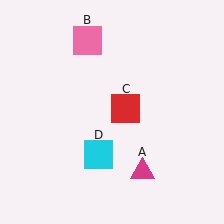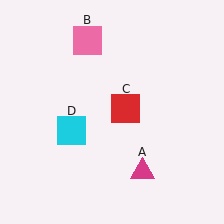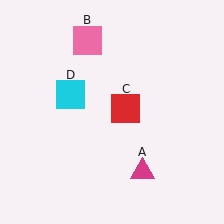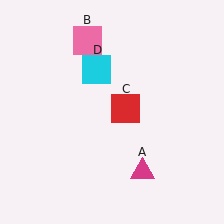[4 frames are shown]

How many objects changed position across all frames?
1 object changed position: cyan square (object D).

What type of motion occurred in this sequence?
The cyan square (object D) rotated clockwise around the center of the scene.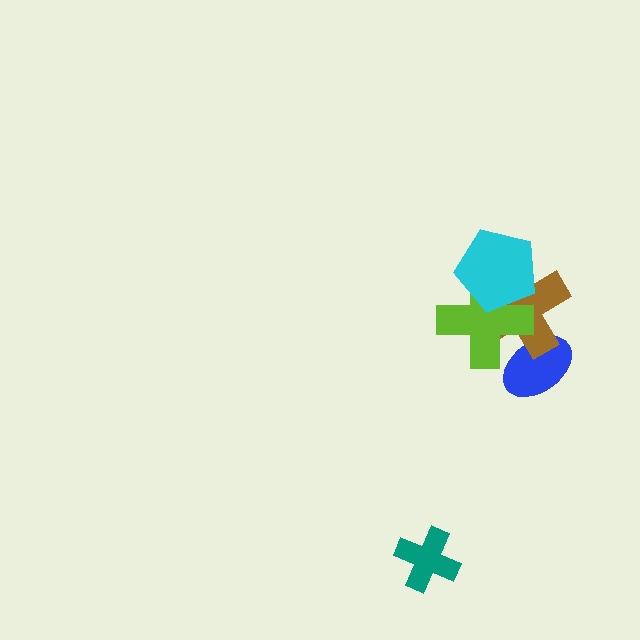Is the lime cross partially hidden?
Yes, it is partially covered by another shape.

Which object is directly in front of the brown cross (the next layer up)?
The lime cross is directly in front of the brown cross.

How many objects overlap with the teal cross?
0 objects overlap with the teal cross.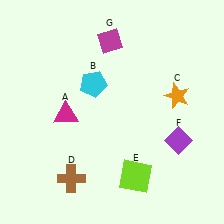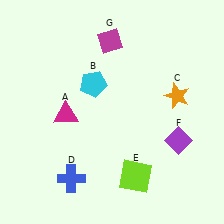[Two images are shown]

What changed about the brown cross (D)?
In Image 1, D is brown. In Image 2, it changed to blue.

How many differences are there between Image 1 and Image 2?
There is 1 difference between the two images.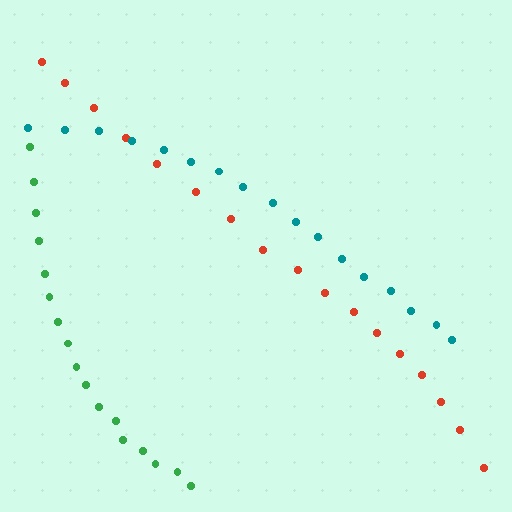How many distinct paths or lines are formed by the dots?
There are 3 distinct paths.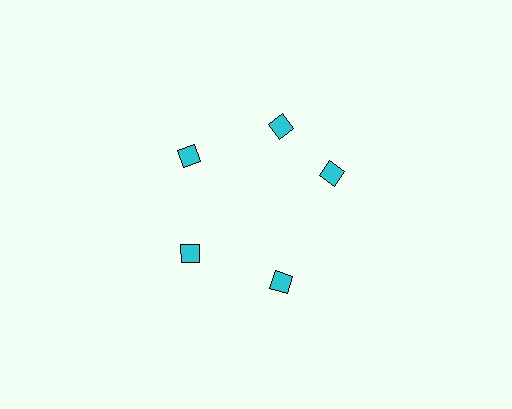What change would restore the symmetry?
The symmetry would be restored by rotating it back into even spacing with its neighbors so that all 5 diamonds sit at equal angles and equal distance from the center.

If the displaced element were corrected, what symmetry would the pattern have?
It would have 5-fold rotational symmetry — the pattern would map onto itself every 72 degrees.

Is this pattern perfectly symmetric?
No. The 5 cyan diamonds are arranged in a ring, but one element near the 3 o'clock position is rotated out of alignment along the ring, breaking the 5-fold rotational symmetry.